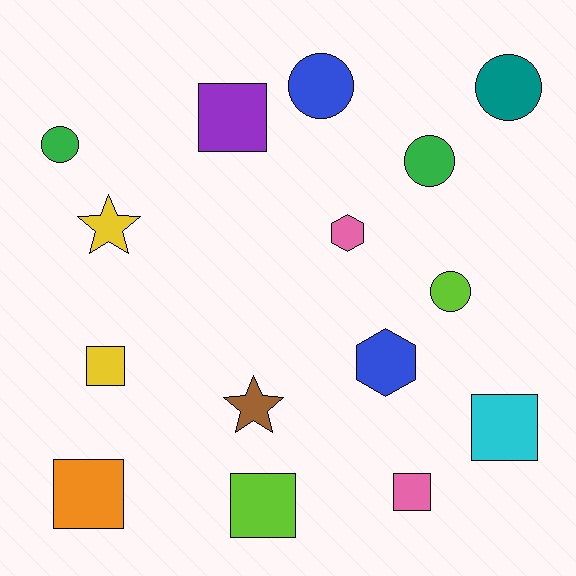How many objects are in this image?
There are 15 objects.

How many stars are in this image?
There are 2 stars.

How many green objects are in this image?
There are 2 green objects.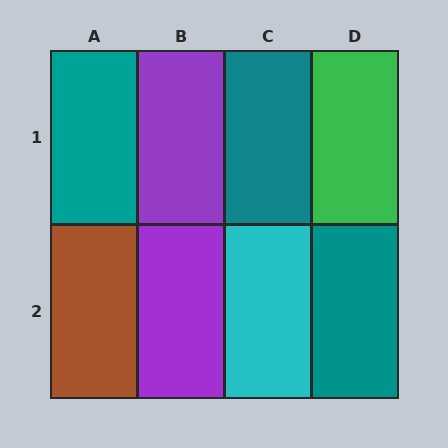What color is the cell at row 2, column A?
Brown.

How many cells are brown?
1 cell is brown.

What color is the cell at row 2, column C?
Cyan.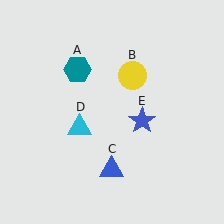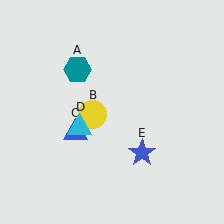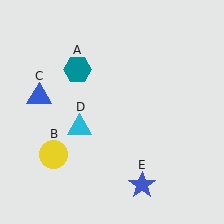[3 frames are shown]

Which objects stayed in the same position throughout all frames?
Teal hexagon (object A) and cyan triangle (object D) remained stationary.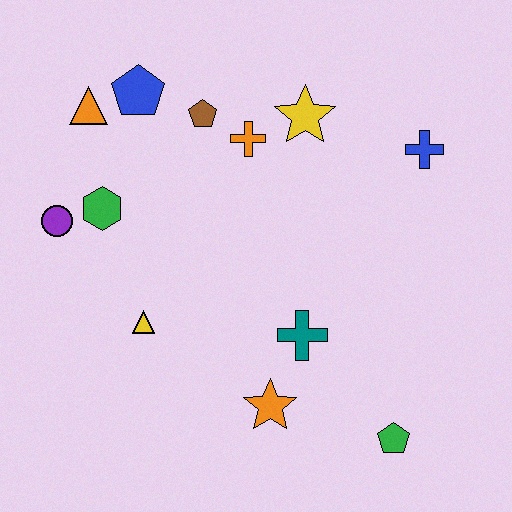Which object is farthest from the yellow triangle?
The blue cross is farthest from the yellow triangle.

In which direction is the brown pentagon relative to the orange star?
The brown pentagon is above the orange star.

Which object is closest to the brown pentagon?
The orange cross is closest to the brown pentagon.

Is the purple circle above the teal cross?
Yes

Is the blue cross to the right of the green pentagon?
Yes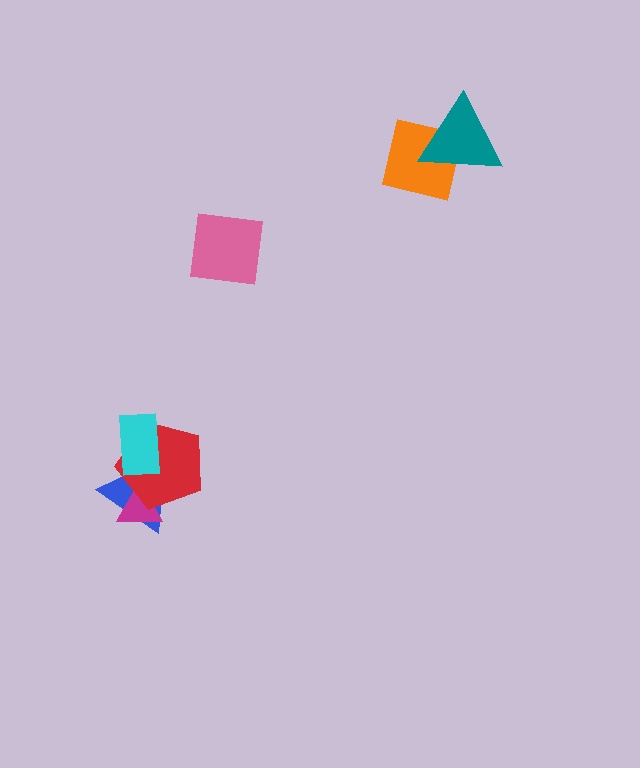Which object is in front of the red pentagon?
The cyan rectangle is in front of the red pentagon.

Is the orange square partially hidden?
Yes, it is partially covered by another shape.